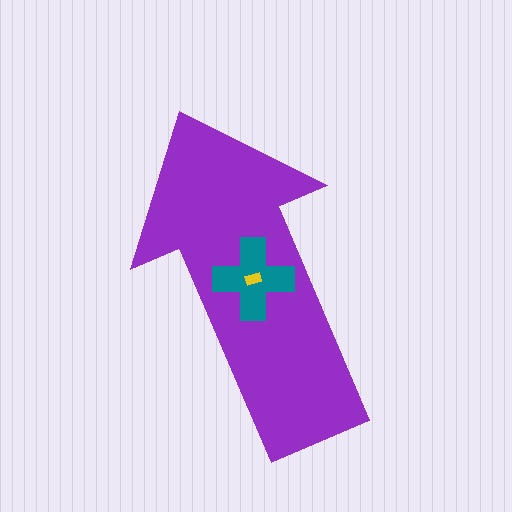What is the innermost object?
The yellow rectangle.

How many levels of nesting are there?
3.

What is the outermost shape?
The purple arrow.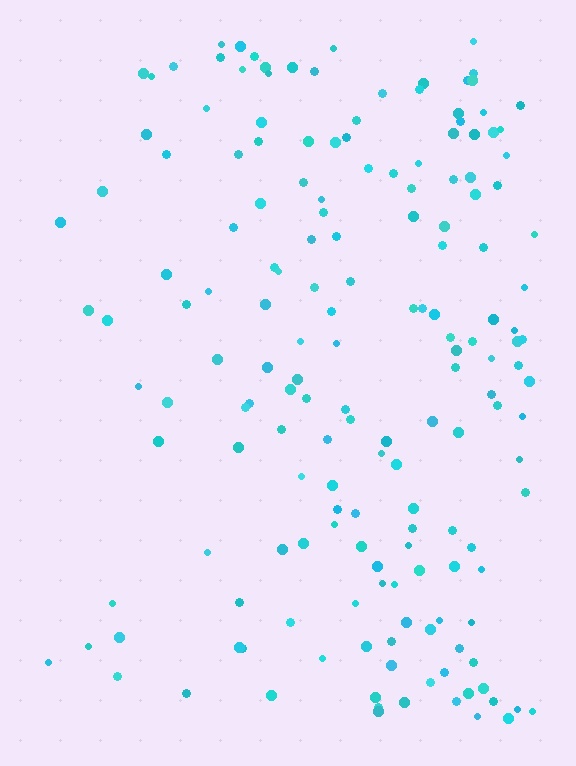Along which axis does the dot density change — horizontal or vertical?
Horizontal.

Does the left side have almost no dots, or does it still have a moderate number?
Still a moderate number, just noticeably fewer than the right.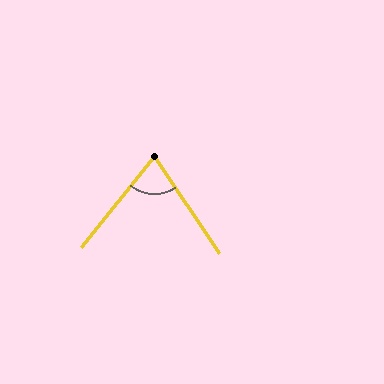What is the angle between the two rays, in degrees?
Approximately 73 degrees.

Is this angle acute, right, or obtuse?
It is acute.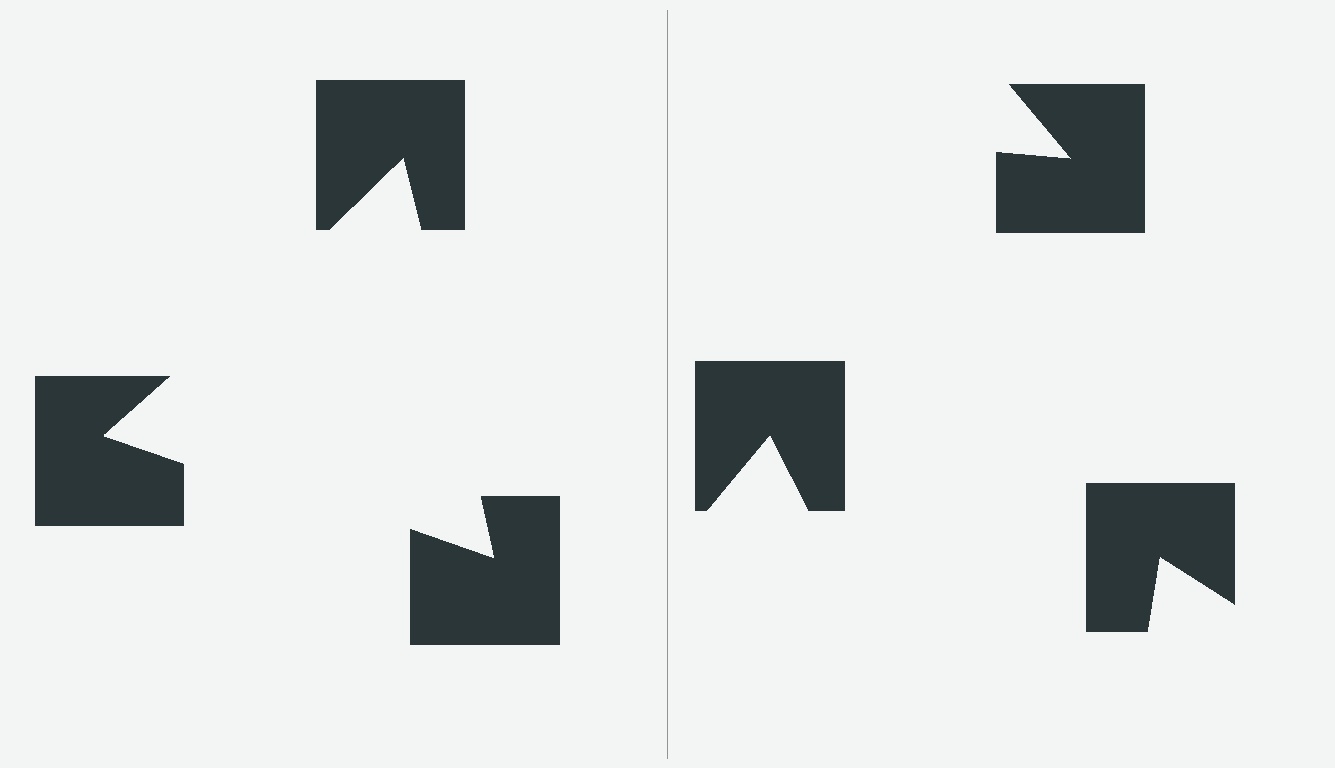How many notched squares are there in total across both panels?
6 — 3 on each side.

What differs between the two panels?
The notched squares are positioned identically on both sides; only the wedge orientations differ. On the left they align to a triangle; on the right they are misaligned.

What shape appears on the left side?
An illusory triangle.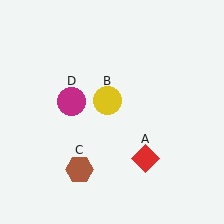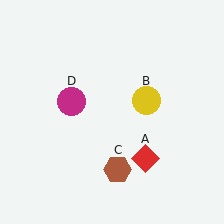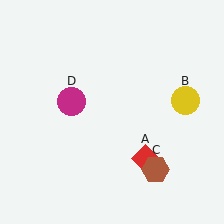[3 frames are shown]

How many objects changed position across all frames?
2 objects changed position: yellow circle (object B), brown hexagon (object C).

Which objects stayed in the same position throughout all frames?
Red diamond (object A) and magenta circle (object D) remained stationary.